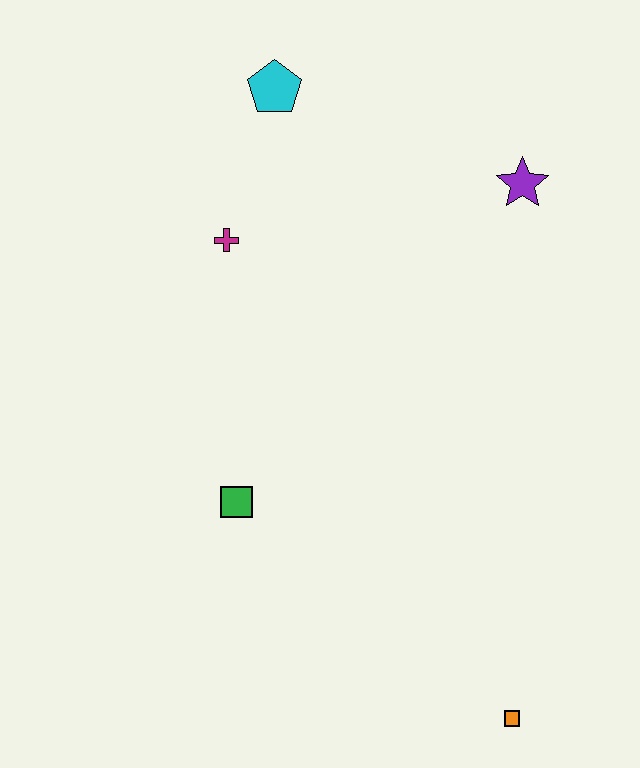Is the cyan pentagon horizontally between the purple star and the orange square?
No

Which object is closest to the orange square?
The green square is closest to the orange square.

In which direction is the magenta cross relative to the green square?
The magenta cross is above the green square.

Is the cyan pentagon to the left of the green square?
No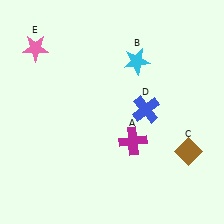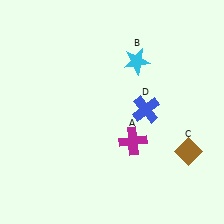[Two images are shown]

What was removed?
The pink star (E) was removed in Image 2.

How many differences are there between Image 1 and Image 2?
There is 1 difference between the two images.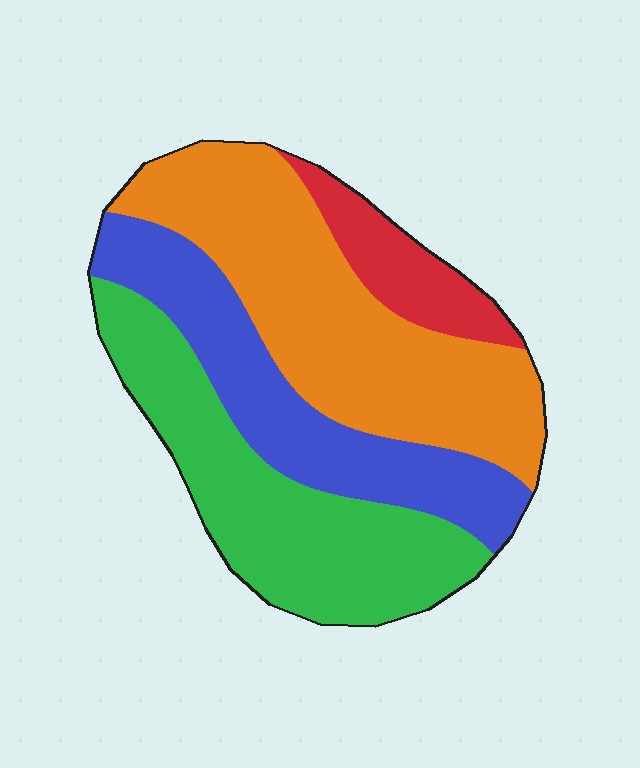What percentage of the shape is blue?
Blue takes up about one quarter (1/4) of the shape.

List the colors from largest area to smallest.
From largest to smallest: orange, green, blue, red.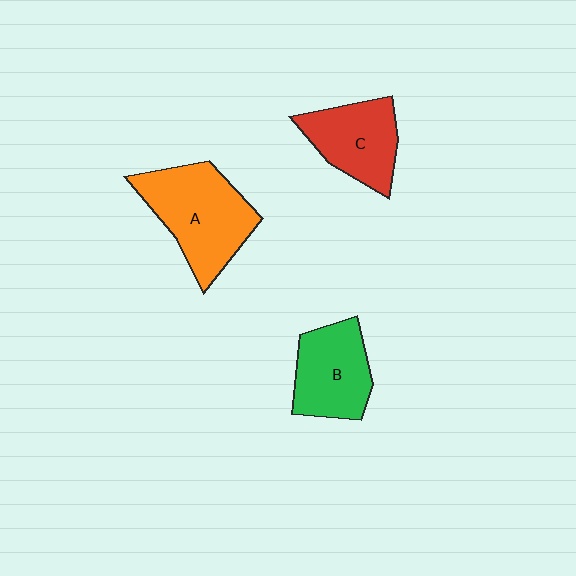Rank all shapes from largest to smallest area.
From largest to smallest: A (orange), B (green), C (red).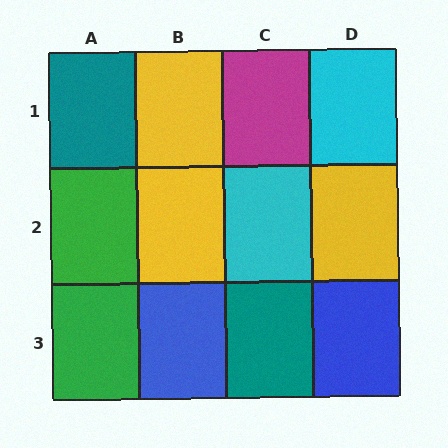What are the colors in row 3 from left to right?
Green, blue, teal, blue.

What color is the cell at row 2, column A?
Green.